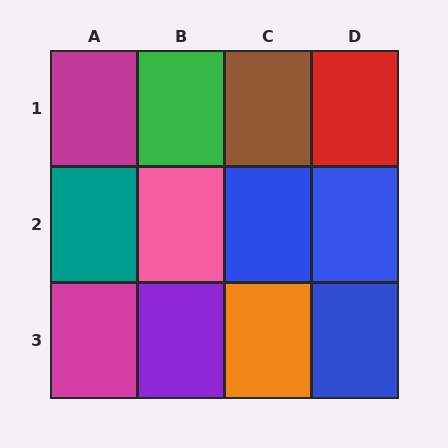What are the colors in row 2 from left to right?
Teal, pink, blue, blue.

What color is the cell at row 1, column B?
Green.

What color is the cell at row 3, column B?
Purple.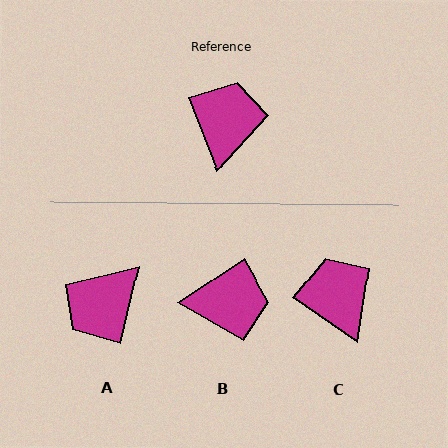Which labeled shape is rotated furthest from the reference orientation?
A, about 146 degrees away.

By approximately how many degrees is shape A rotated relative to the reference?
Approximately 146 degrees counter-clockwise.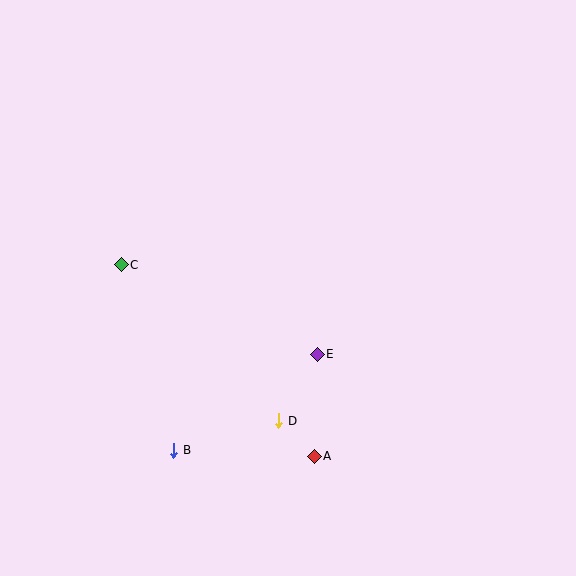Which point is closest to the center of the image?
Point E at (317, 354) is closest to the center.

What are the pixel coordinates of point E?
Point E is at (317, 354).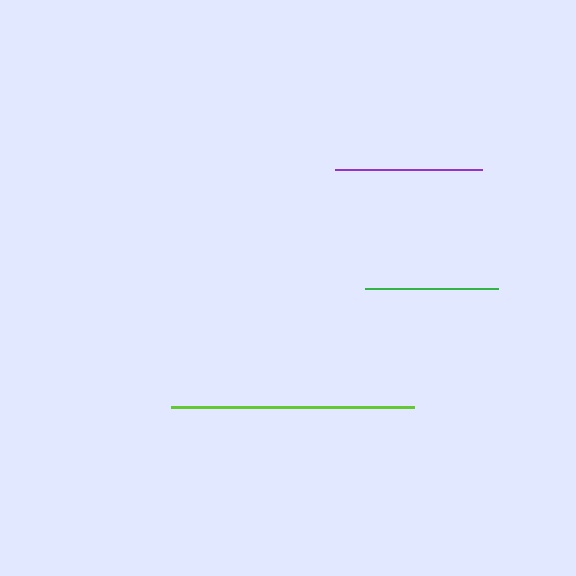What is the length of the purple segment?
The purple segment is approximately 147 pixels long.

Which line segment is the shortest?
The green line is the shortest at approximately 133 pixels.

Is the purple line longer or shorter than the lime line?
The lime line is longer than the purple line.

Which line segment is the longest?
The lime line is the longest at approximately 243 pixels.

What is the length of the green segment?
The green segment is approximately 133 pixels long.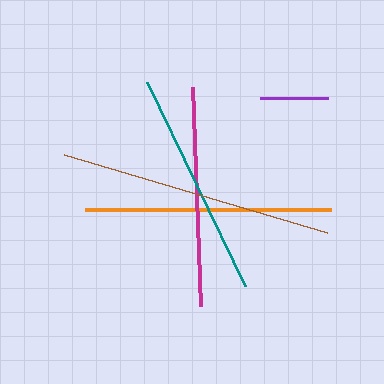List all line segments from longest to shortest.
From longest to shortest: brown, orange, teal, magenta, purple.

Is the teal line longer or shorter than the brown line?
The brown line is longer than the teal line.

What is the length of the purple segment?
The purple segment is approximately 68 pixels long.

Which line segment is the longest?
The brown line is the longest at approximately 274 pixels.